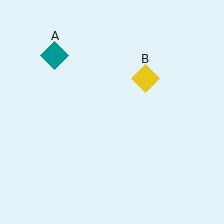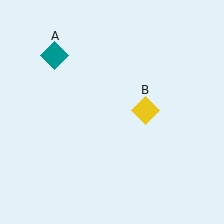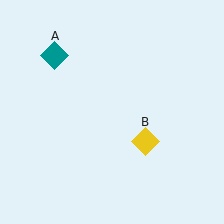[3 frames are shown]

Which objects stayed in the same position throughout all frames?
Teal diamond (object A) remained stationary.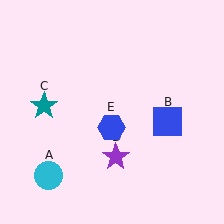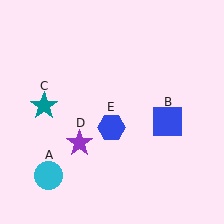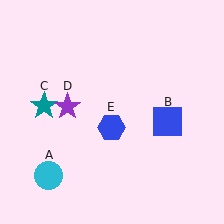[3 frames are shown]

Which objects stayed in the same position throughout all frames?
Cyan circle (object A) and blue square (object B) and teal star (object C) and blue hexagon (object E) remained stationary.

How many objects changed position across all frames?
1 object changed position: purple star (object D).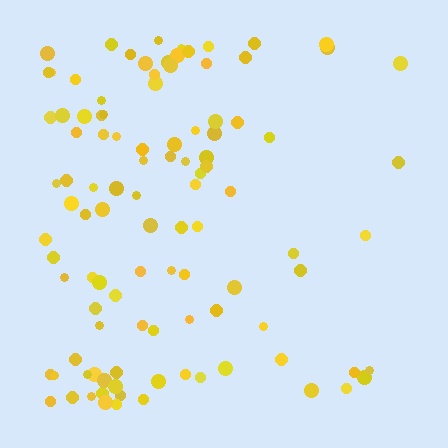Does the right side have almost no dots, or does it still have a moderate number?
Still a moderate number, just noticeably fewer than the left.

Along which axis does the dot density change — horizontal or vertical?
Horizontal.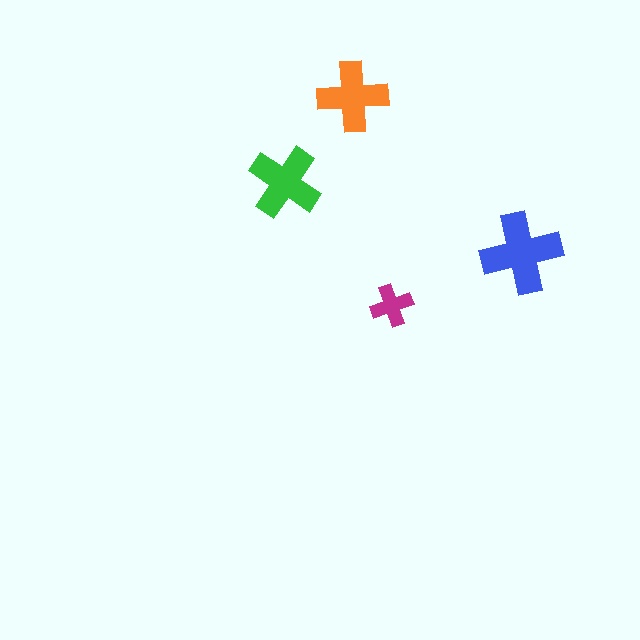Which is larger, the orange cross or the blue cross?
The blue one.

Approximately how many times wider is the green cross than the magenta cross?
About 1.5 times wider.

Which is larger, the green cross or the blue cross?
The blue one.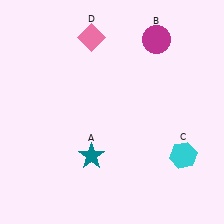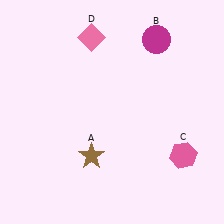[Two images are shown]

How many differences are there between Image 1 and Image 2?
There are 2 differences between the two images.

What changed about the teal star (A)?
In Image 1, A is teal. In Image 2, it changed to brown.